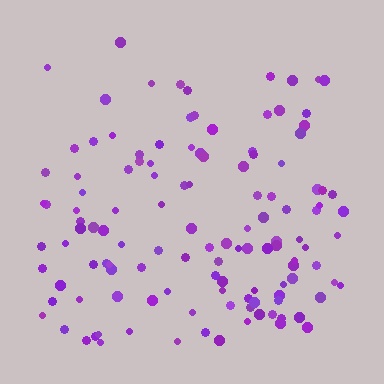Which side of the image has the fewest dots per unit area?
The top.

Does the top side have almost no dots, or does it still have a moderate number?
Still a moderate number, just noticeably fewer than the bottom.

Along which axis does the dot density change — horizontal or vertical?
Vertical.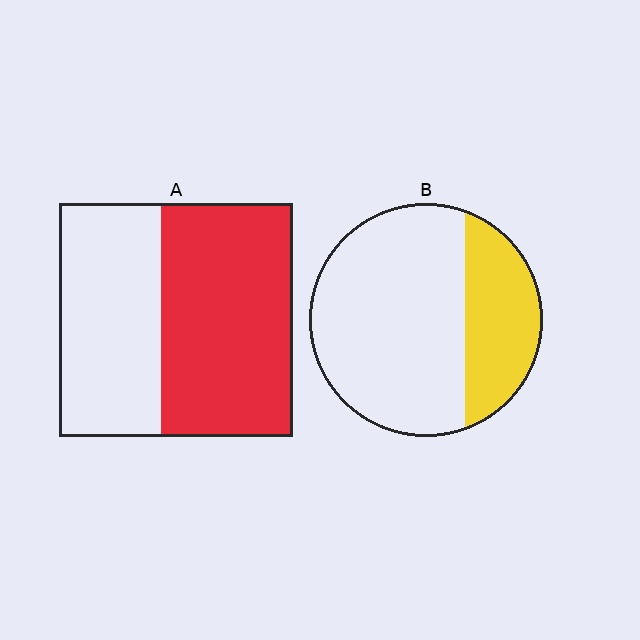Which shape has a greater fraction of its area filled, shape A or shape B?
Shape A.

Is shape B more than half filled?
No.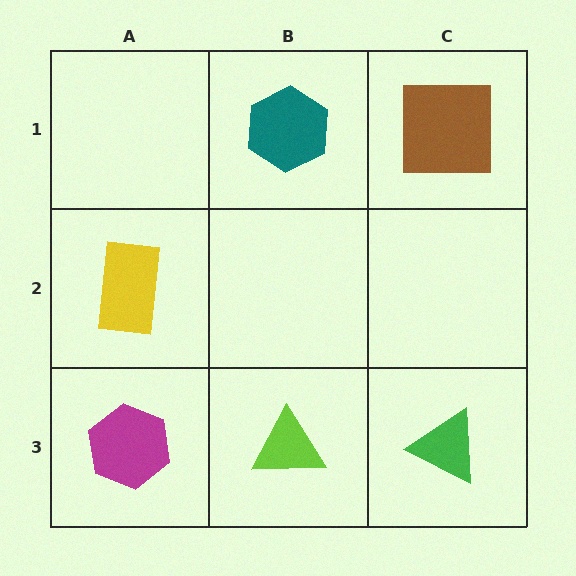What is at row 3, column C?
A green triangle.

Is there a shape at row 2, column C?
No, that cell is empty.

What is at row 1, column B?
A teal hexagon.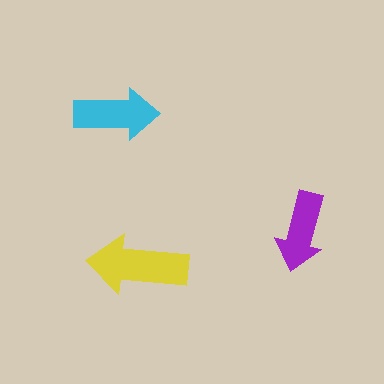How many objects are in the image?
There are 3 objects in the image.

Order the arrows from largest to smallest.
the yellow one, the cyan one, the purple one.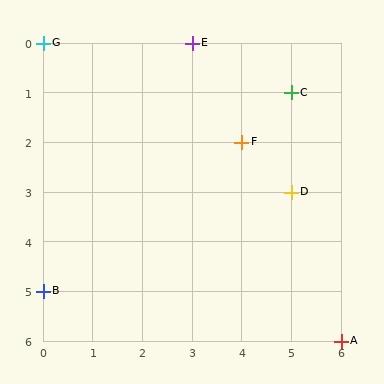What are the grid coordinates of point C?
Point C is at grid coordinates (5, 1).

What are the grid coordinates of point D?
Point D is at grid coordinates (5, 3).